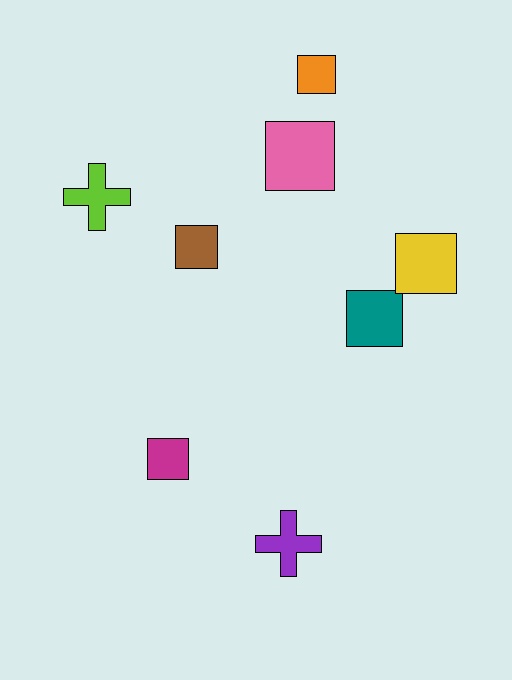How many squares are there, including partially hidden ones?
There are 6 squares.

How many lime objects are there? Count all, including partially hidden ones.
There is 1 lime object.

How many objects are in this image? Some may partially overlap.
There are 8 objects.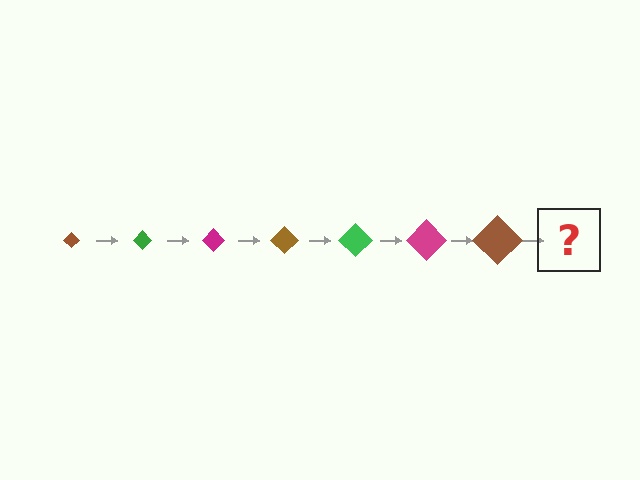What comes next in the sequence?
The next element should be a green diamond, larger than the previous one.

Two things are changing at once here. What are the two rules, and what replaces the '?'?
The two rules are that the diamond grows larger each step and the color cycles through brown, green, and magenta. The '?' should be a green diamond, larger than the previous one.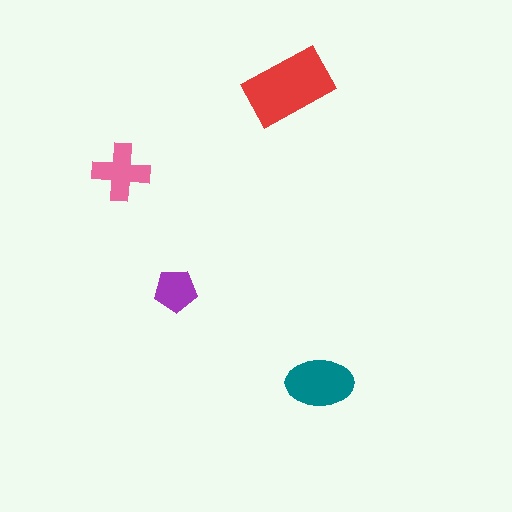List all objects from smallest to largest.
The purple pentagon, the pink cross, the teal ellipse, the red rectangle.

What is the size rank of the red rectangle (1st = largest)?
1st.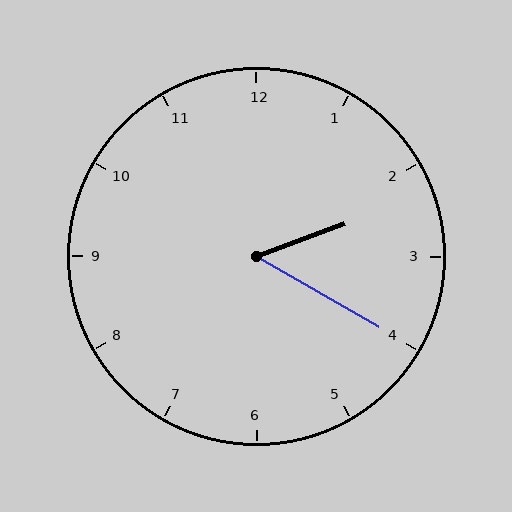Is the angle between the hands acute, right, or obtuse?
It is acute.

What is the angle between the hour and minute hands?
Approximately 50 degrees.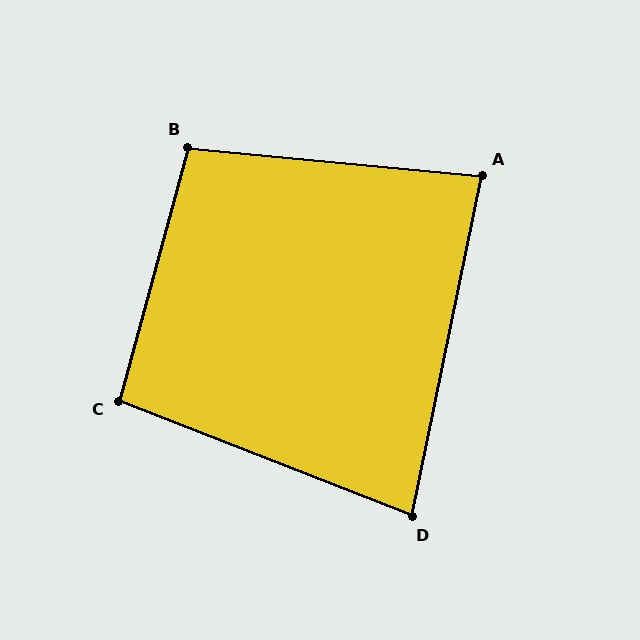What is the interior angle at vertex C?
Approximately 96 degrees (obtuse).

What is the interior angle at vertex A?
Approximately 84 degrees (acute).